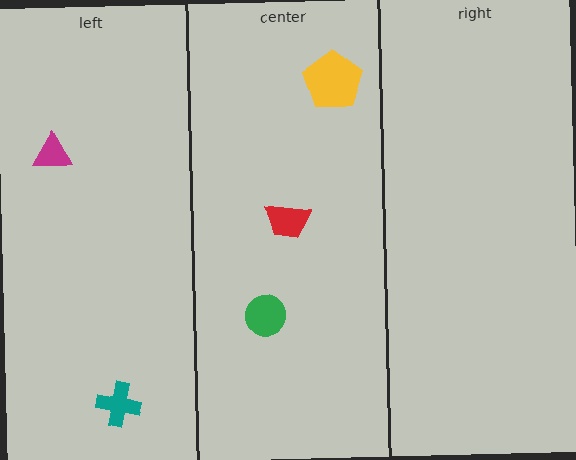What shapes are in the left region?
The teal cross, the magenta triangle.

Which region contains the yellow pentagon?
The center region.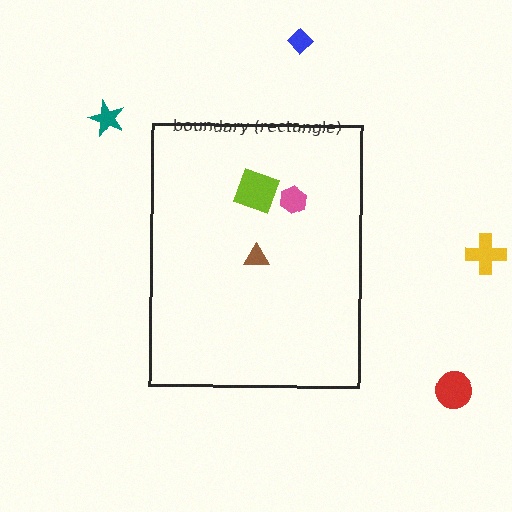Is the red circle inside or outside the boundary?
Outside.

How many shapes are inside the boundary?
3 inside, 4 outside.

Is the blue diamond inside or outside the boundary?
Outside.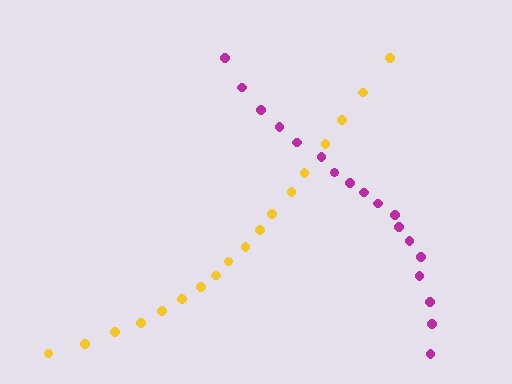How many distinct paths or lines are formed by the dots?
There are 2 distinct paths.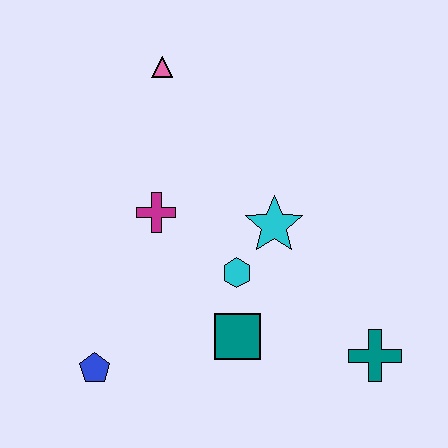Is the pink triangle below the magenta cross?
No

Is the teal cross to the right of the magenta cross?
Yes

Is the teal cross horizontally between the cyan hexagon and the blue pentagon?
No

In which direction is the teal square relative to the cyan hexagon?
The teal square is below the cyan hexagon.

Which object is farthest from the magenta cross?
The teal cross is farthest from the magenta cross.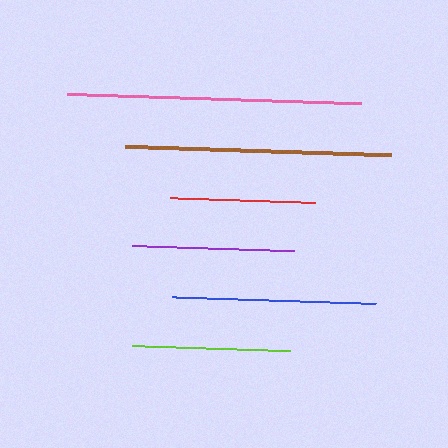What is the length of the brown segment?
The brown segment is approximately 266 pixels long.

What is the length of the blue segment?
The blue segment is approximately 204 pixels long.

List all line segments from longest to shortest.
From longest to shortest: pink, brown, blue, purple, lime, red.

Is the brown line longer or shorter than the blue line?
The brown line is longer than the blue line.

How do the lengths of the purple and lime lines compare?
The purple and lime lines are approximately the same length.